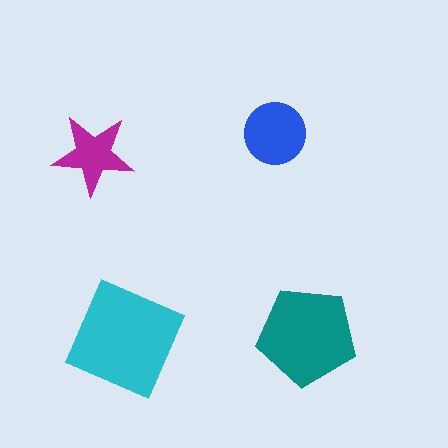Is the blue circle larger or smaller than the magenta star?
Larger.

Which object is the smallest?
The magenta star.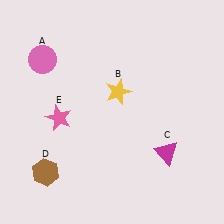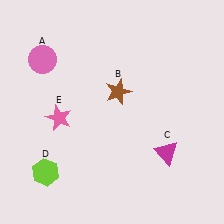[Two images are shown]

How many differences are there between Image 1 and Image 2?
There are 2 differences between the two images.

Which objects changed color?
B changed from yellow to brown. D changed from brown to lime.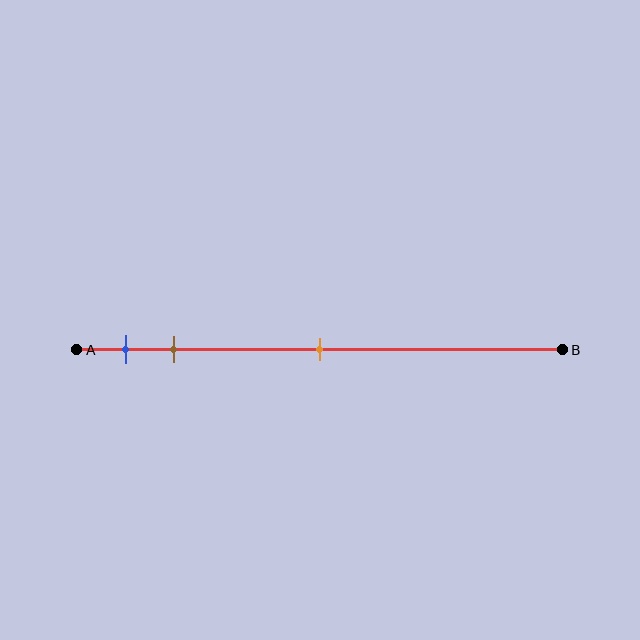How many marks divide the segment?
There are 3 marks dividing the segment.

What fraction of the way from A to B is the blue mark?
The blue mark is approximately 10% (0.1) of the way from A to B.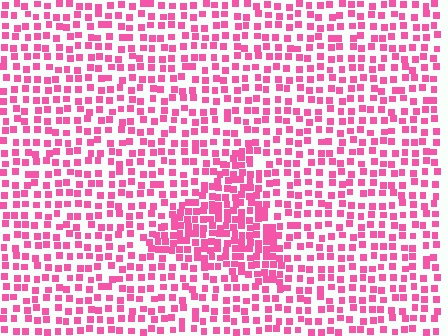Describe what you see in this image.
The image contains small pink elements arranged at two different densities. A triangle-shaped region is visible where the elements are more densely packed than the surrounding area.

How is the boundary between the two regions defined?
The boundary is defined by a change in element density (approximately 1.9x ratio). All elements are the same color, size, and shape.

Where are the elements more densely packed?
The elements are more densely packed inside the triangle boundary.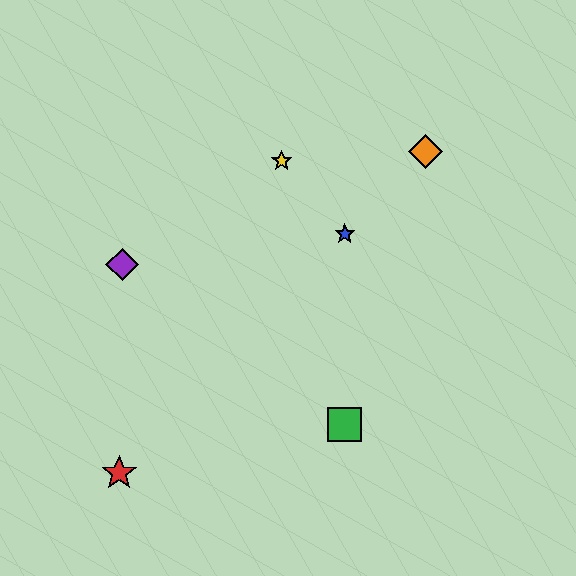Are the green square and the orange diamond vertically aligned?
No, the green square is at x≈345 and the orange diamond is at x≈425.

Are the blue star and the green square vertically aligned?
Yes, both are at x≈345.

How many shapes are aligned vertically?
2 shapes (the blue star, the green square) are aligned vertically.